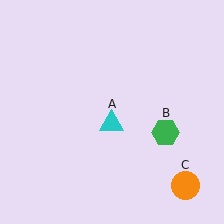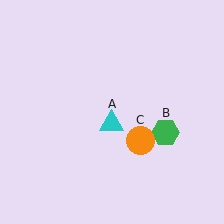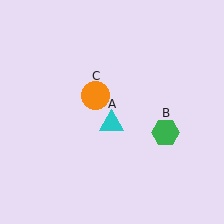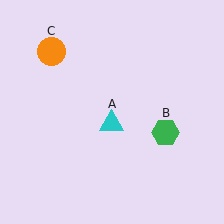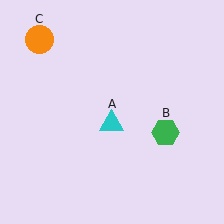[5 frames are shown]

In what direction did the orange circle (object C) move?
The orange circle (object C) moved up and to the left.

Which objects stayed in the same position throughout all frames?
Cyan triangle (object A) and green hexagon (object B) remained stationary.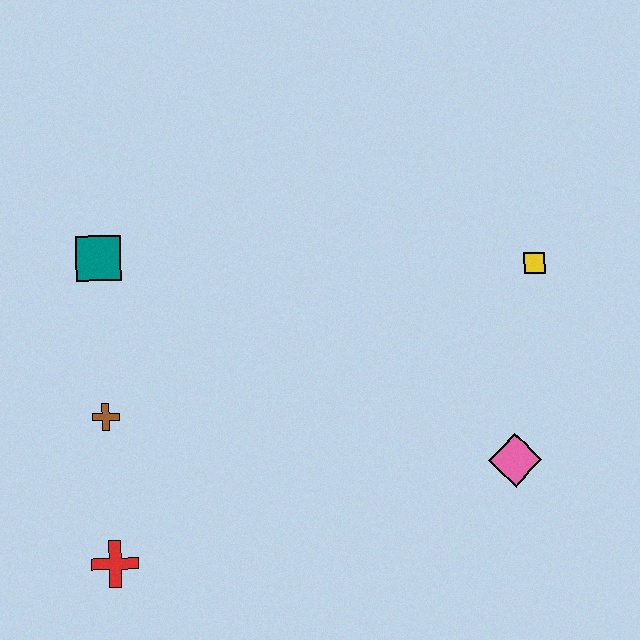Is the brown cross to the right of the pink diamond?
No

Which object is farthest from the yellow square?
The red cross is farthest from the yellow square.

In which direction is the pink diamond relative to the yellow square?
The pink diamond is below the yellow square.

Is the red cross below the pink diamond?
Yes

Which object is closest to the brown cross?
The red cross is closest to the brown cross.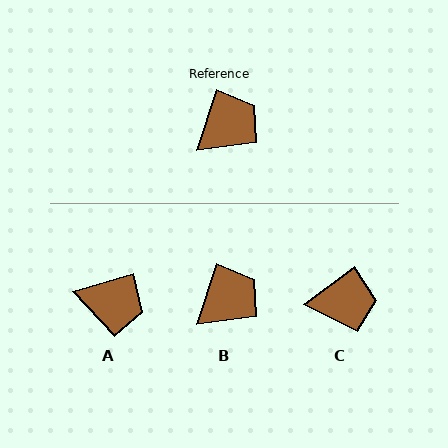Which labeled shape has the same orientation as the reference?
B.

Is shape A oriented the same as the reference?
No, it is off by about 54 degrees.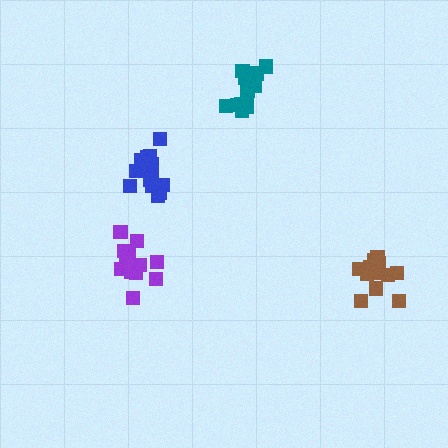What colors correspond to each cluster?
The clusters are colored: brown, purple, teal, blue.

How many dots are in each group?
Group 1: 13 dots, Group 2: 14 dots, Group 3: 15 dots, Group 4: 18 dots (60 total).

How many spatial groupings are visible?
There are 4 spatial groupings.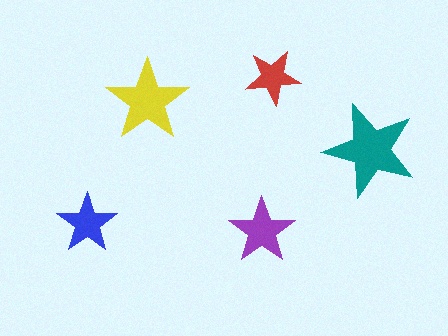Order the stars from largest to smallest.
the teal one, the yellow one, the purple one, the blue one, the red one.